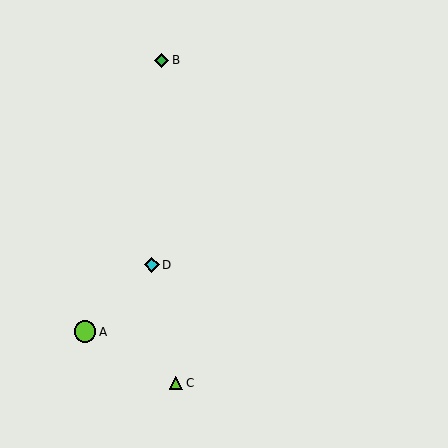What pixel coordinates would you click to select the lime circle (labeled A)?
Click at (85, 332) to select the lime circle A.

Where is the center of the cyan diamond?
The center of the cyan diamond is at (152, 265).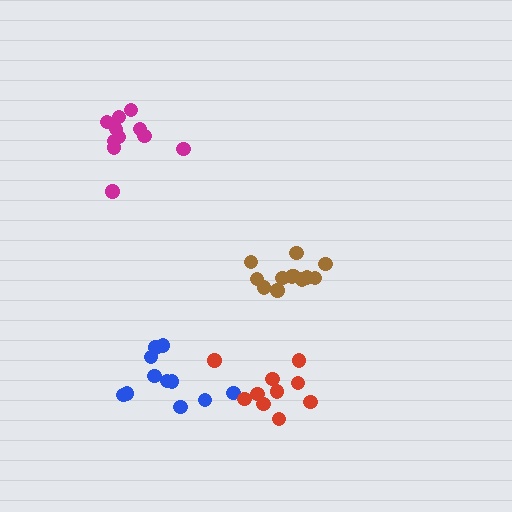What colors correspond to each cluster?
The clusters are colored: blue, magenta, brown, red.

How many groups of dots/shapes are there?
There are 4 groups.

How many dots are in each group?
Group 1: 11 dots, Group 2: 11 dots, Group 3: 12 dots, Group 4: 10 dots (44 total).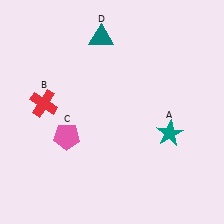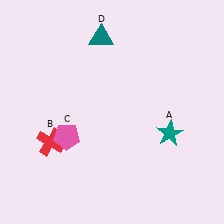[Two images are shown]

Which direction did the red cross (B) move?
The red cross (B) moved down.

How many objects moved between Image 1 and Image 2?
1 object moved between the two images.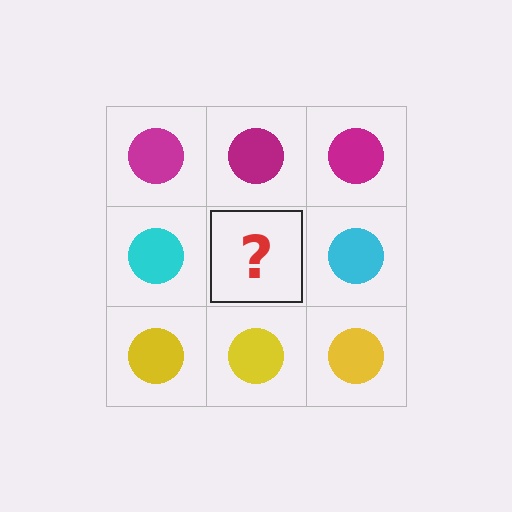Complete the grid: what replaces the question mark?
The question mark should be replaced with a cyan circle.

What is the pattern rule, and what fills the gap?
The rule is that each row has a consistent color. The gap should be filled with a cyan circle.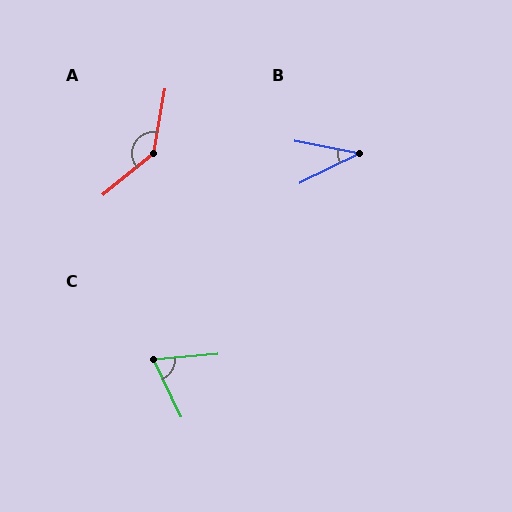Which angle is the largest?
A, at approximately 140 degrees.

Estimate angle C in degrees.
Approximately 69 degrees.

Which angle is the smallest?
B, at approximately 38 degrees.